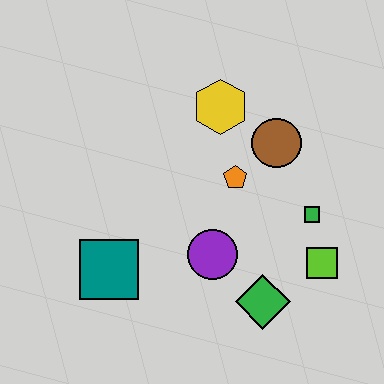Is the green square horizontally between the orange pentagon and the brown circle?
No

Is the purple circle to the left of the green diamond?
Yes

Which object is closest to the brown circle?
The orange pentagon is closest to the brown circle.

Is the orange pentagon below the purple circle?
No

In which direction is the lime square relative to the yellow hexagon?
The lime square is below the yellow hexagon.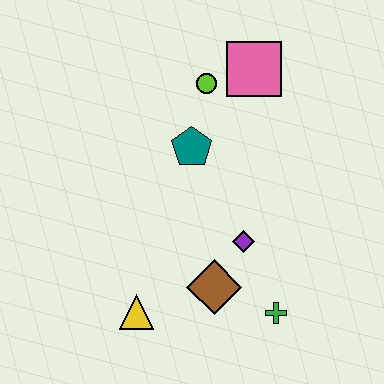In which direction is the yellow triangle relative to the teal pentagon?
The yellow triangle is below the teal pentagon.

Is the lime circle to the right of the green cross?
No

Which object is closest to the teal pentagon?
The lime circle is closest to the teal pentagon.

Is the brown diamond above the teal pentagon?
No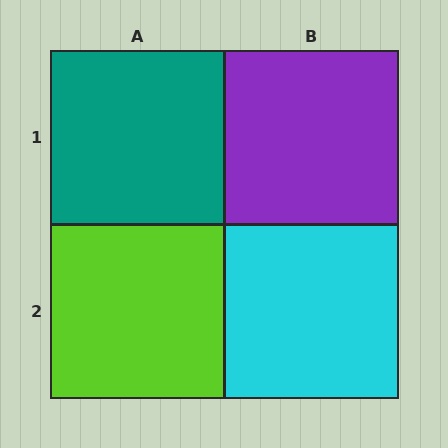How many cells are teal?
1 cell is teal.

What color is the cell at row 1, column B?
Purple.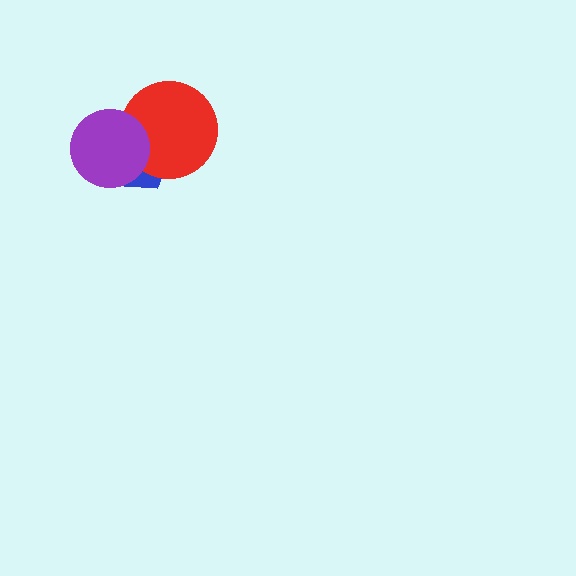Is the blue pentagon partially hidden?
Yes, it is partially covered by another shape.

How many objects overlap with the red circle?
2 objects overlap with the red circle.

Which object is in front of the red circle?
The purple circle is in front of the red circle.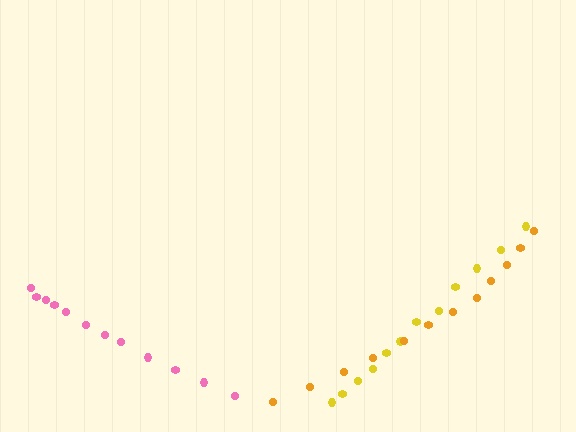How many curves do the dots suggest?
There are 3 distinct paths.